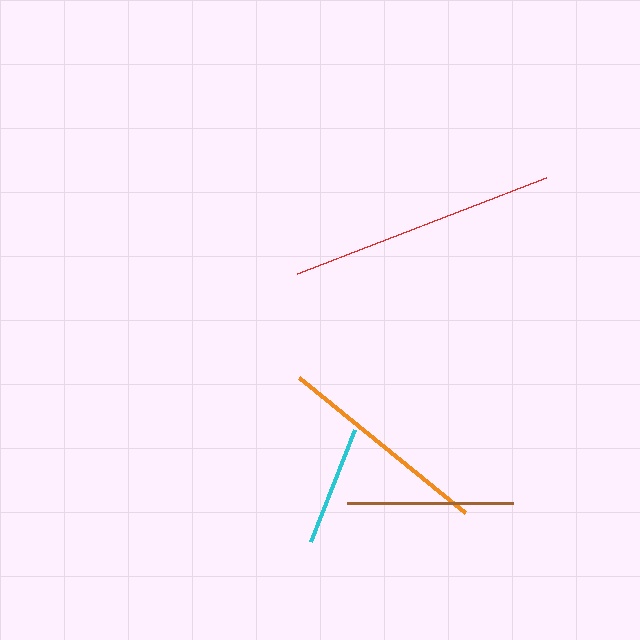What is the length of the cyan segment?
The cyan segment is approximately 120 pixels long.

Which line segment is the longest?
The red line is the longest at approximately 267 pixels.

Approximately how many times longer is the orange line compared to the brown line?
The orange line is approximately 1.3 times the length of the brown line.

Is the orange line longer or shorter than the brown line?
The orange line is longer than the brown line.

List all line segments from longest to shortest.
From longest to shortest: red, orange, brown, cyan.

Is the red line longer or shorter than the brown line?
The red line is longer than the brown line.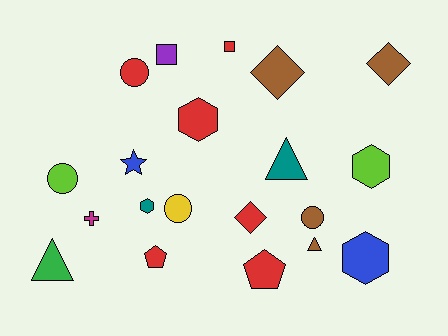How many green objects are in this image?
There is 1 green object.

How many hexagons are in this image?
There are 4 hexagons.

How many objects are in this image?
There are 20 objects.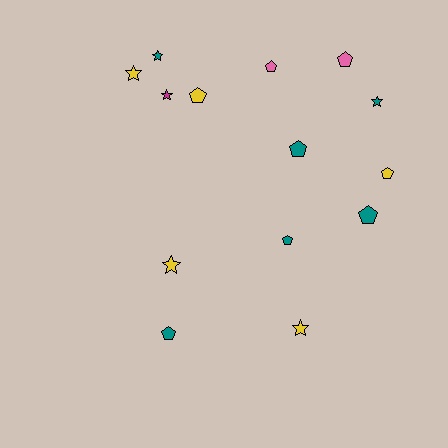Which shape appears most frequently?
Pentagon, with 8 objects.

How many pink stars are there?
There are no pink stars.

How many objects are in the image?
There are 14 objects.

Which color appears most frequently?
Teal, with 6 objects.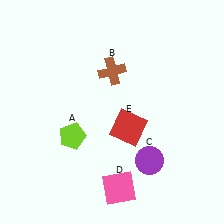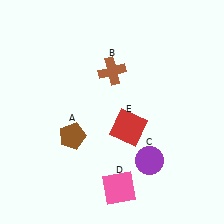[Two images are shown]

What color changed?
The pentagon (A) changed from lime in Image 1 to brown in Image 2.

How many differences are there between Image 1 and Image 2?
There is 1 difference between the two images.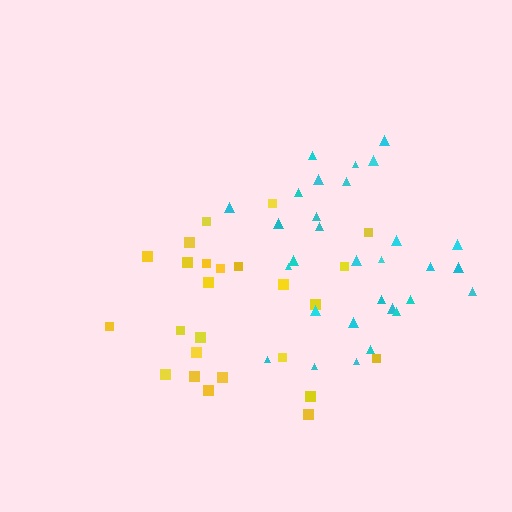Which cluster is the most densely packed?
Cyan.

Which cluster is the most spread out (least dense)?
Yellow.